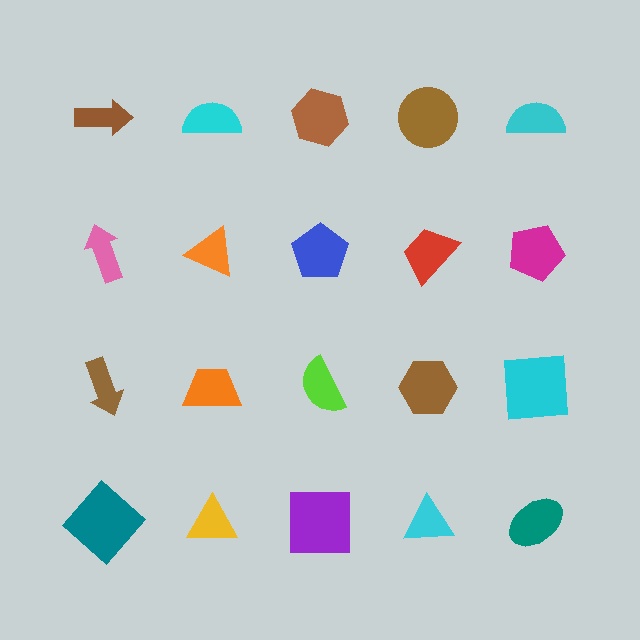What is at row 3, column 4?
A brown hexagon.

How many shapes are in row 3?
5 shapes.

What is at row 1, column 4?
A brown circle.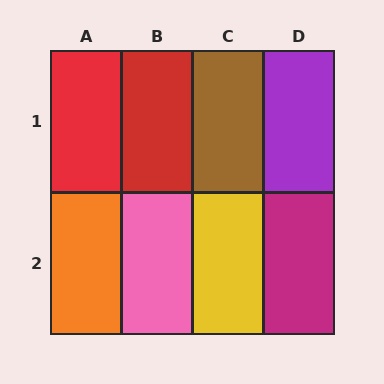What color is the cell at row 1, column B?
Red.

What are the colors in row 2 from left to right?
Orange, pink, yellow, magenta.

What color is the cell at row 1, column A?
Red.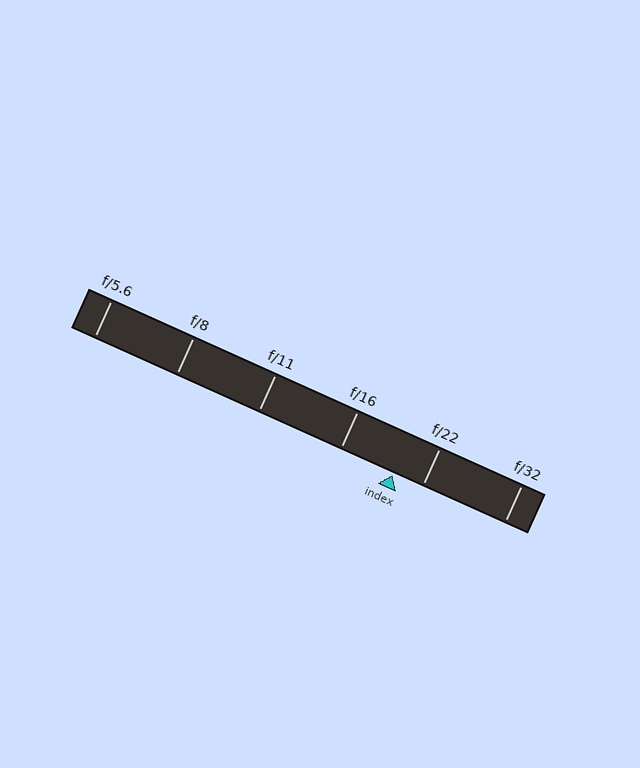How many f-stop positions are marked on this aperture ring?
There are 6 f-stop positions marked.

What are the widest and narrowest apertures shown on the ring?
The widest aperture shown is f/5.6 and the narrowest is f/32.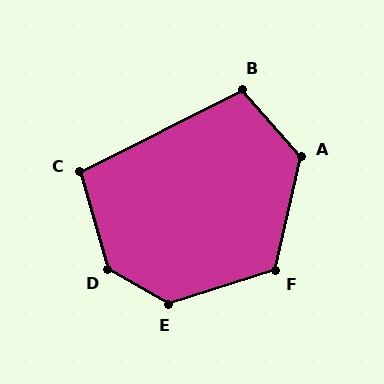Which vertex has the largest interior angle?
D, at approximately 136 degrees.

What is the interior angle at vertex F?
Approximately 120 degrees (obtuse).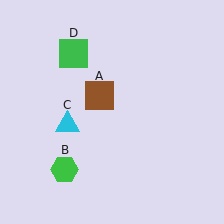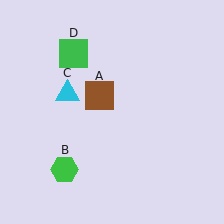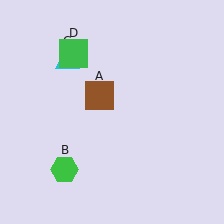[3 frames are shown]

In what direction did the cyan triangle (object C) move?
The cyan triangle (object C) moved up.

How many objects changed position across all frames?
1 object changed position: cyan triangle (object C).